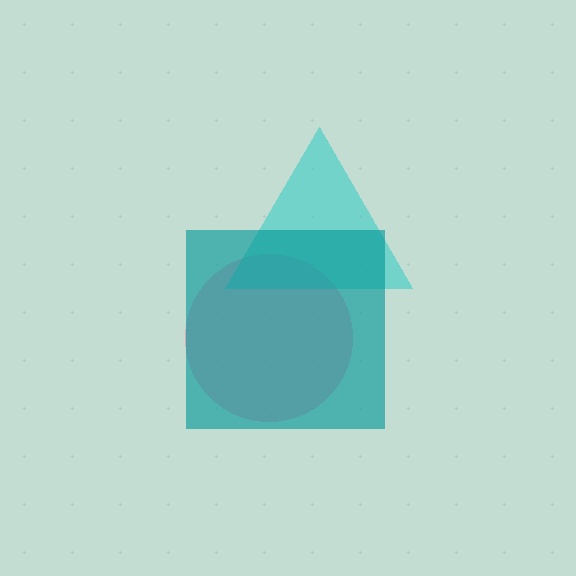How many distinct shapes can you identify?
There are 3 distinct shapes: a pink circle, a cyan triangle, a teal square.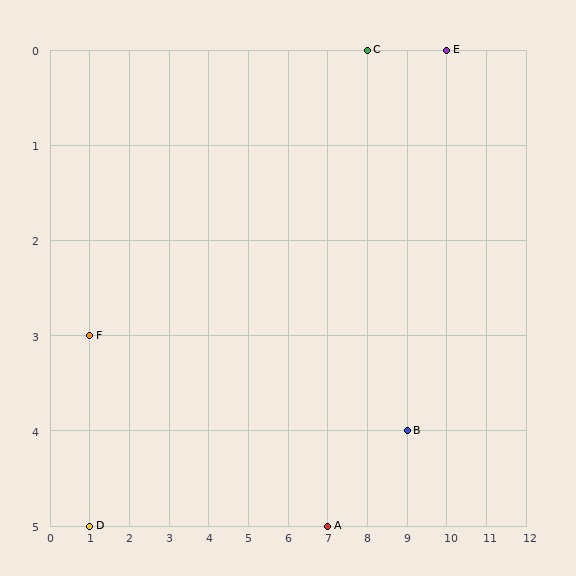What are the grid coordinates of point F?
Point F is at grid coordinates (1, 3).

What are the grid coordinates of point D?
Point D is at grid coordinates (1, 5).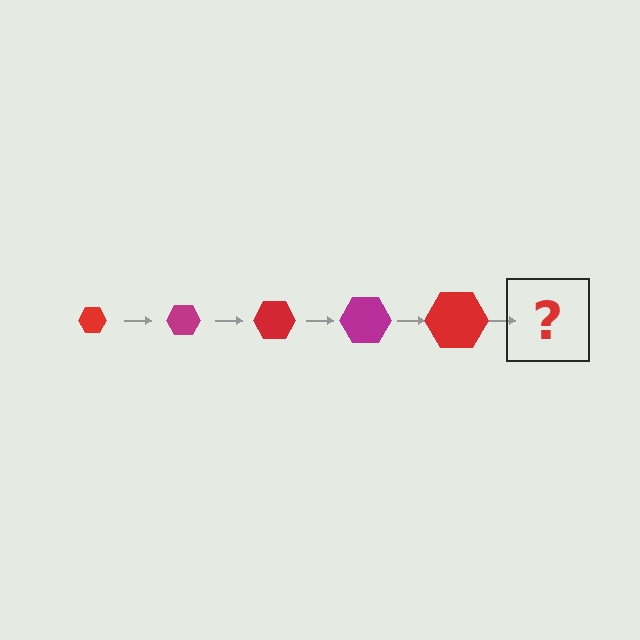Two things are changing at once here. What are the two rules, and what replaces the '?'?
The two rules are that the hexagon grows larger each step and the color cycles through red and magenta. The '?' should be a magenta hexagon, larger than the previous one.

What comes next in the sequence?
The next element should be a magenta hexagon, larger than the previous one.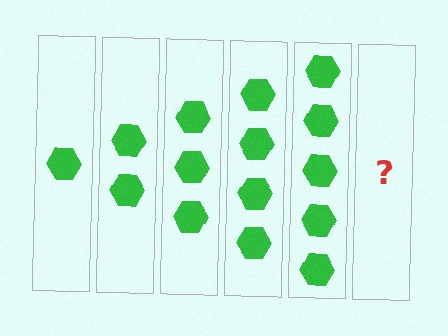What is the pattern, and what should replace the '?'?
The pattern is that each step adds one more hexagon. The '?' should be 6 hexagons.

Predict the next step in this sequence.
The next step is 6 hexagons.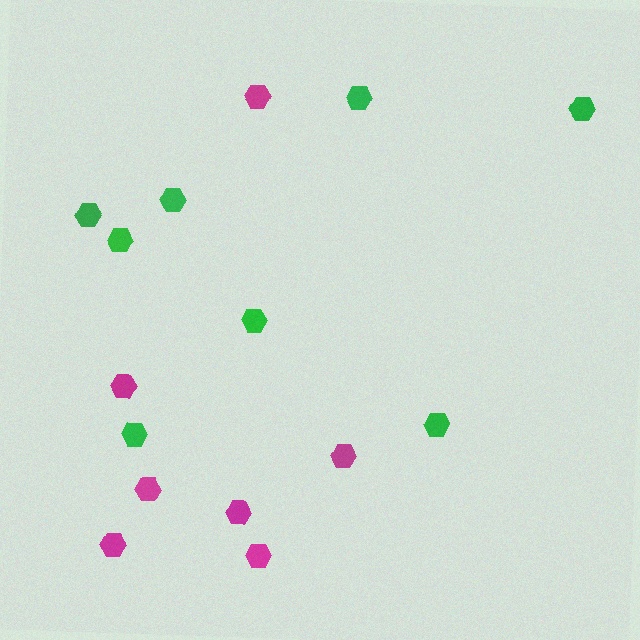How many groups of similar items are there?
There are 2 groups: one group of green hexagons (8) and one group of magenta hexagons (7).